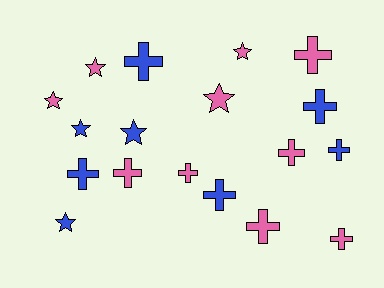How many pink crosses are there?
There are 6 pink crosses.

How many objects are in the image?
There are 18 objects.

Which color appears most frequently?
Pink, with 10 objects.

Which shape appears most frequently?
Cross, with 11 objects.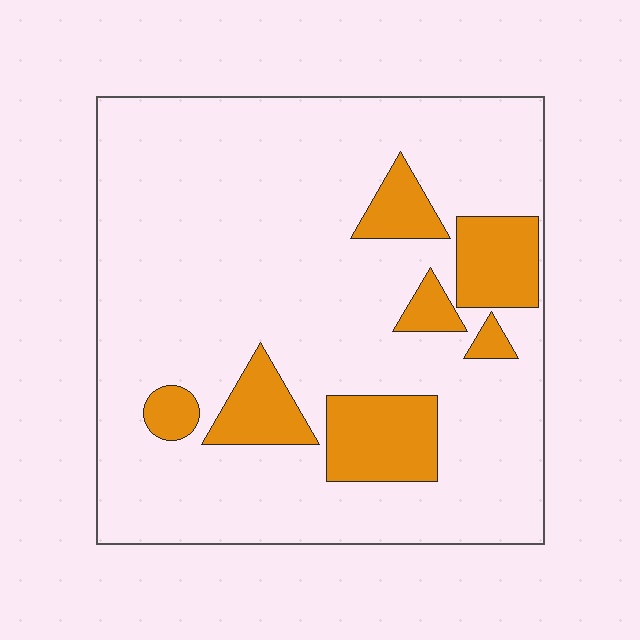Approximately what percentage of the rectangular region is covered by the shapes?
Approximately 15%.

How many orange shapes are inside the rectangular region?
7.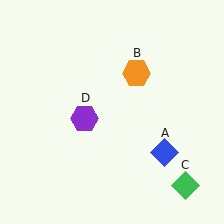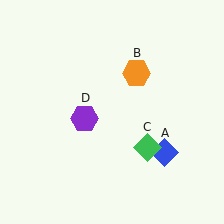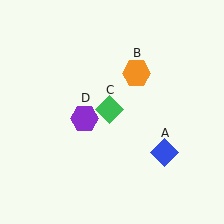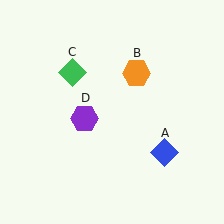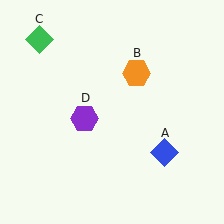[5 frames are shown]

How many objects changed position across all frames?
1 object changed position: green diamond (object C).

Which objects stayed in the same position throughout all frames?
Blue diamond (object A) and orange hexagon (object B) and purple hexagon (object D) remained stationary.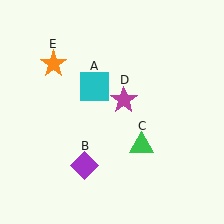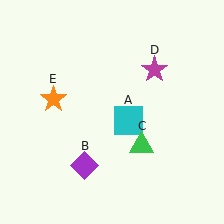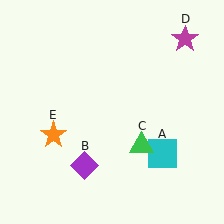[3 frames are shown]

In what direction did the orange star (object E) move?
The orange star (object E) moved down.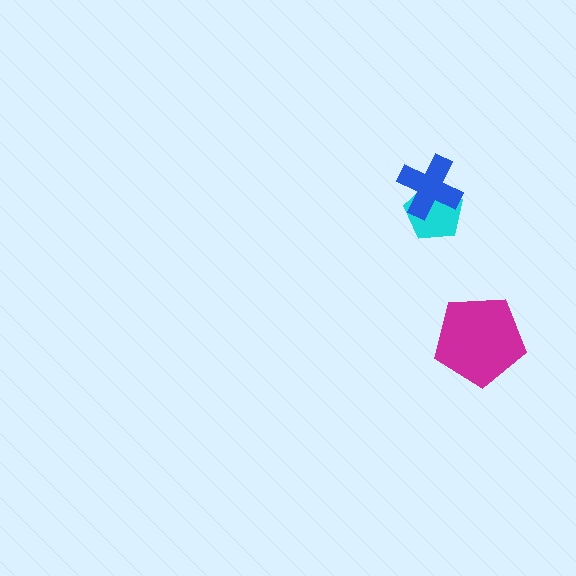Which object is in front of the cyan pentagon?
The blue cross is in front of the cyan pentagon.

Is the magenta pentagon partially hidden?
No, no other shape covers it.